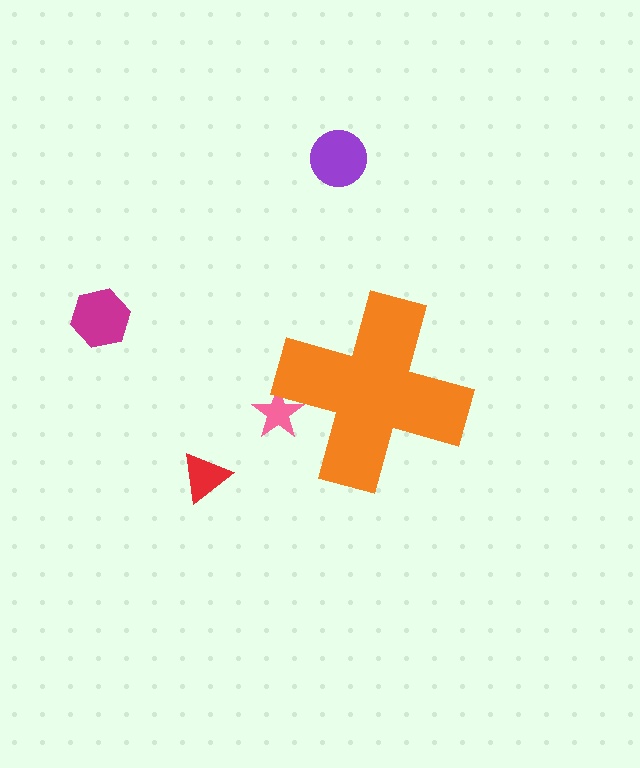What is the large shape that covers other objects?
An orange cross.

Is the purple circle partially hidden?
No, the purple circle is fully visible.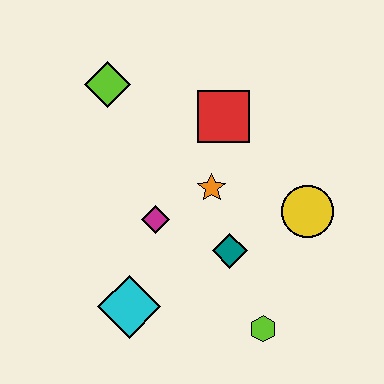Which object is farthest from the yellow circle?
The lime diamond is farthest from the yellow circle.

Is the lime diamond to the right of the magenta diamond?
No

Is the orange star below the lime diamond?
Yes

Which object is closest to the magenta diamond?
The orange star is closest to the magenta diamond.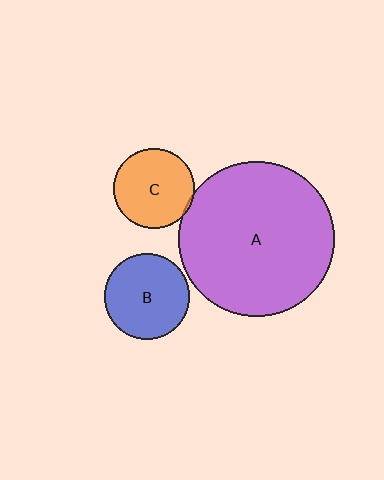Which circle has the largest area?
Circle A (purple).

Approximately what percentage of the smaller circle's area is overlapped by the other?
Approximately 5%.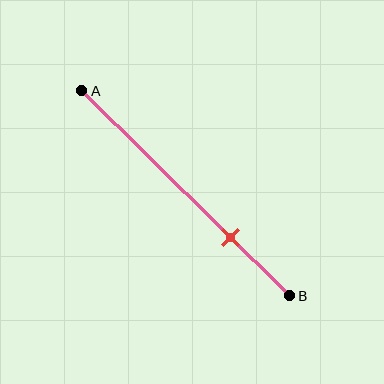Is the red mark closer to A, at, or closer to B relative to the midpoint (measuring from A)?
The red mark is closer to point B than the midpoint of segment AB.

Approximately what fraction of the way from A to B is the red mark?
The red mark is approximately 70% of the way from A to B.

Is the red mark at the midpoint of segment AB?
No, the mark is at about 70% from A, not at the 50% midpoint.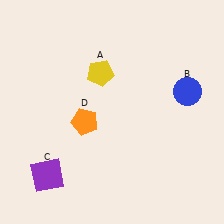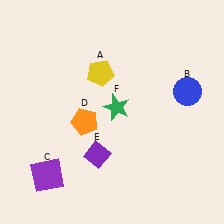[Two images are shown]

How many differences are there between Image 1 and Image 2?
There are 2 differences between the two images.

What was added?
A purple diamond (E), a green star (F) were added in Image 2.